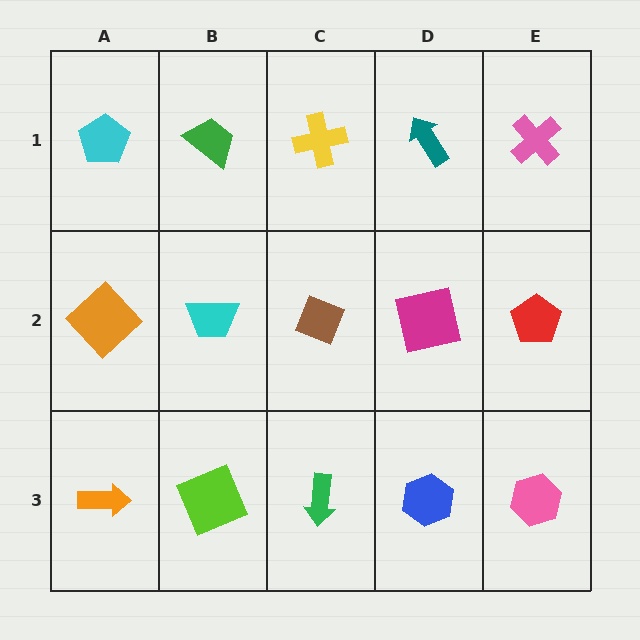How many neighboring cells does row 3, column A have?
2.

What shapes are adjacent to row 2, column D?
A teal arrow (row 1, column D), a blue hexagon (row 3, column D), a brown diamond (row 2, column C), a red pentagon (row 2, column E).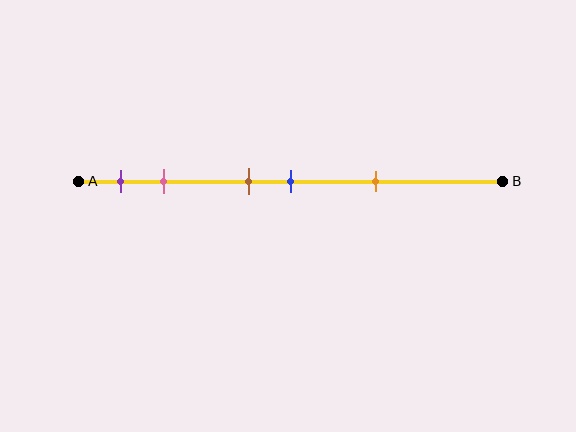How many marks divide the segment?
There are 5 marks dividing the segment.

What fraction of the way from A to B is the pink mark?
The pink mark is approximately 20% (0.2) of the way from A to B.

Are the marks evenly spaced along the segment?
No, the marks are not evenly spaced.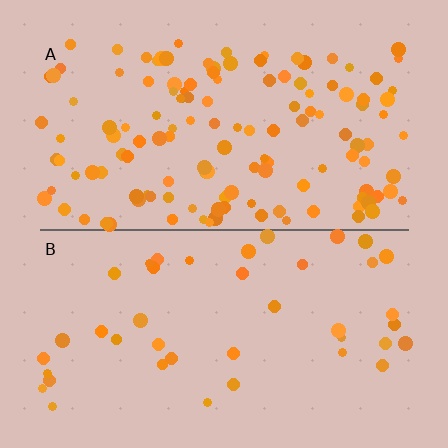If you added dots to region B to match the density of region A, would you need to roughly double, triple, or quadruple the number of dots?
Approximately triple.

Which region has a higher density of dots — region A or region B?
A (the top).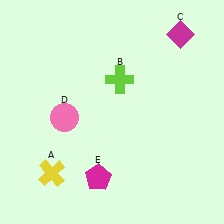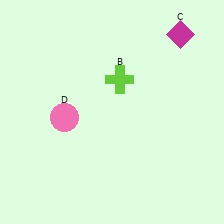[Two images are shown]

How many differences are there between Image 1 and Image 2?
There are 2 differences between the two images.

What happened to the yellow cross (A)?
The yellow cross (A) was removed in Image 2. It was in the bottom-left area of Image 1.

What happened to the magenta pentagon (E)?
The magenta pentagon (E) was removed in Image 2. It was in the bottom-left area of Image 1.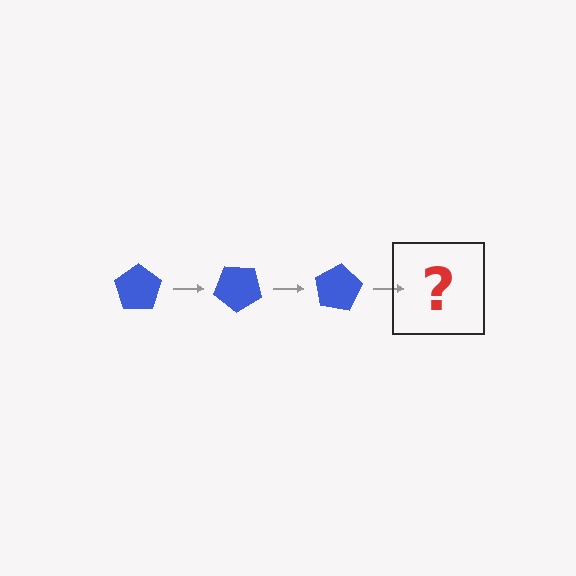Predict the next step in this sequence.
The next step is a blue pentagon rotated 120 degrees.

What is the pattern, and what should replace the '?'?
The pattern is that the pentagon rotates 40 degrees each step. The '?' should be a blue pentagon rotated 120 degrees.